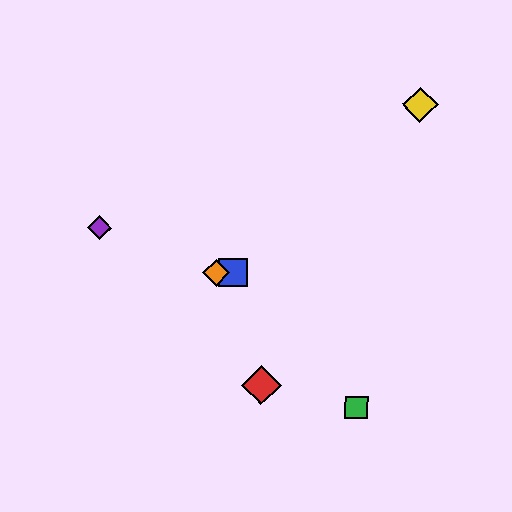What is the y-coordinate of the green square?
The green square is at y≈408.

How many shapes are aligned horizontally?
2 shapes (the blue square, the orange diamond) are aligned horizontally.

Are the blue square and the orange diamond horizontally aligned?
Yes, both are at y≈273.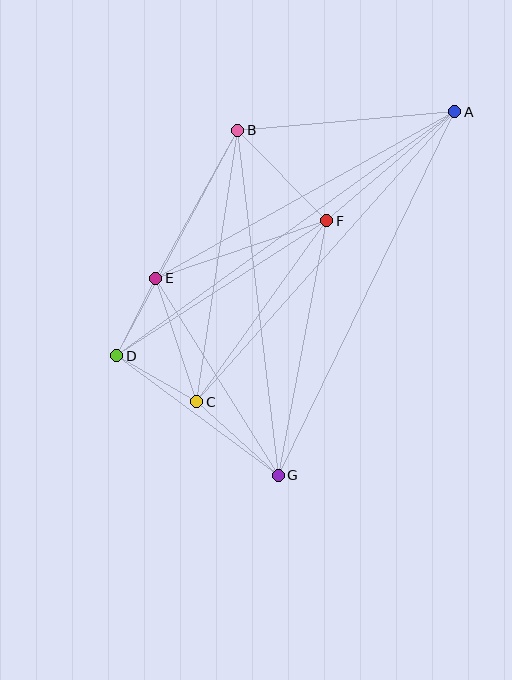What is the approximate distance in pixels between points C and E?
The distance between C and E is approximately 130 pixels.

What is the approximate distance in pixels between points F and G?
The distance between F and G is approximately 259 pixels.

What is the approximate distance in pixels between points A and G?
The distance between A and G is approximately 404 pixels.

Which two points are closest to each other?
Points D and E are closest to each other.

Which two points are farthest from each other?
Points A and D are farthest from each other.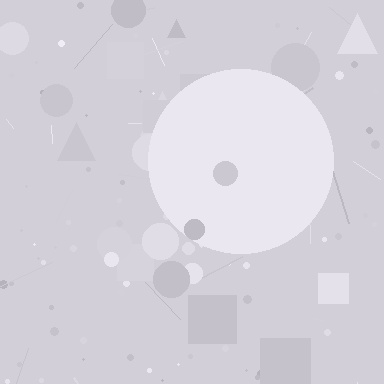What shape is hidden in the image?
A circle is hidden in the image.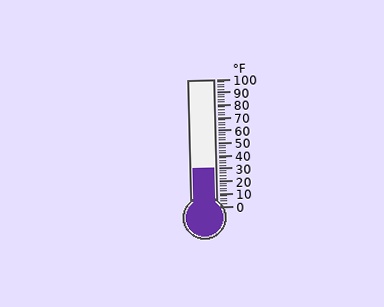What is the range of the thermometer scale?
The thermometer scale ranges from 0°F to 100°F.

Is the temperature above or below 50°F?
The temperature is below 50°F.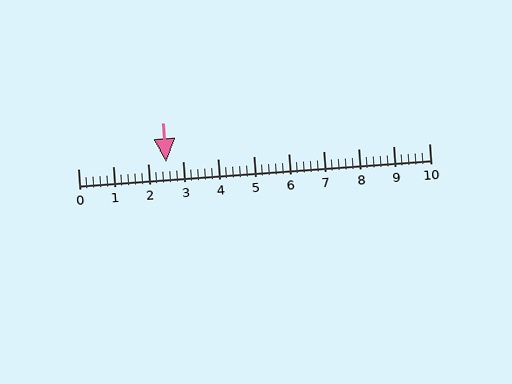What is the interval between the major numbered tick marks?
The major tick marks are spaced 1 units apart.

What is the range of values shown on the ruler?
The ruler shows values from 0 to 10.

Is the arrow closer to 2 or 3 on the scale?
The arrow is closer to 3.